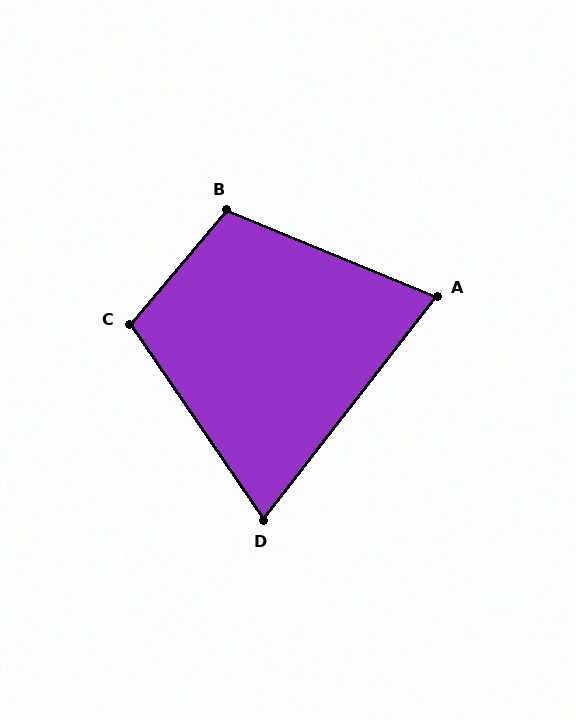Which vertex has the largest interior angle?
B, at approximately 108 degrees.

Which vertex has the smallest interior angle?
D, at approximately 72 degrees.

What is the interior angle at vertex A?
Approximately 75 degrees (acute).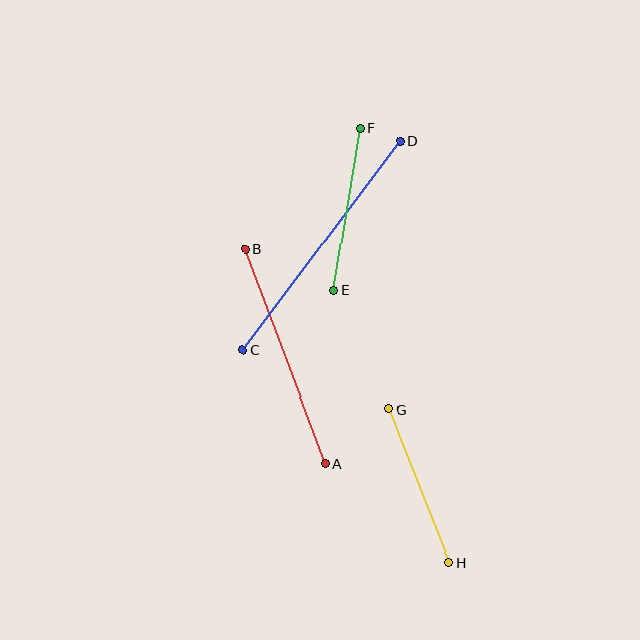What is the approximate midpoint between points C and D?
The midpoint is at approximately (322, 245) pixels.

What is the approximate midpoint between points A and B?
The midpoint is at approximately (285, 356) pixels.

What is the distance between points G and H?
The distance is approximately 165 pixels.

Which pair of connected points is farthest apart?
Points C and D are farthest apart.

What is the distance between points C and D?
The distance is approximately 262 pixels.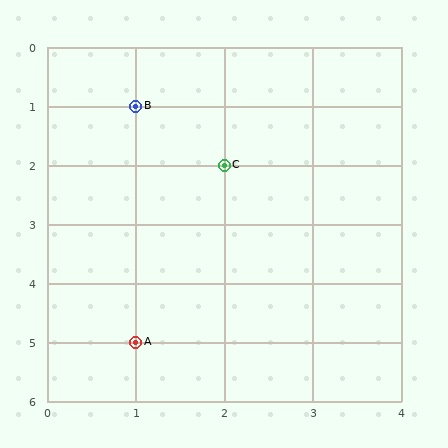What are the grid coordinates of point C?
Point C is at grid coordinates (2, 2).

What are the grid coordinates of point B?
Point B is at grid coordinates (1, 1).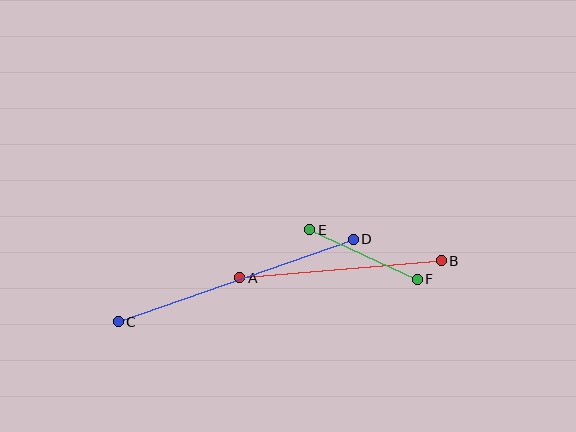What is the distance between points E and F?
The distance is approximately 118 pixels.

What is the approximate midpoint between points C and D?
The midpoint is at approximately (236, 281) pixels.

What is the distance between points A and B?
The distance is approximately 202 pixels.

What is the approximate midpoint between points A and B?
The midpoint is at approximately (340, 269) pixels.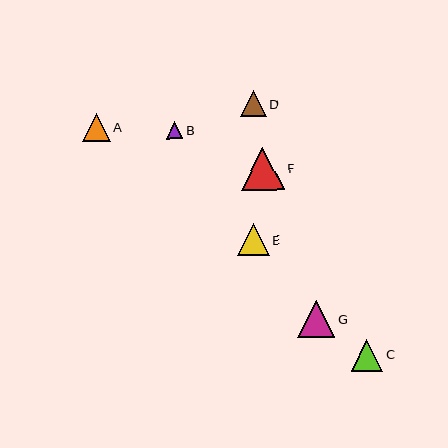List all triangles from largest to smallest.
From largest to smallest: F, G, E, C, A, D, B.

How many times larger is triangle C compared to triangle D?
Triangle C is approximately 1.2 times the size of triangle D.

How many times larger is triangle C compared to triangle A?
Triangle C is approximately 1.1 times the size of triangle A.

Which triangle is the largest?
Triangle F is the largest with a size of approximately 43 pixels.